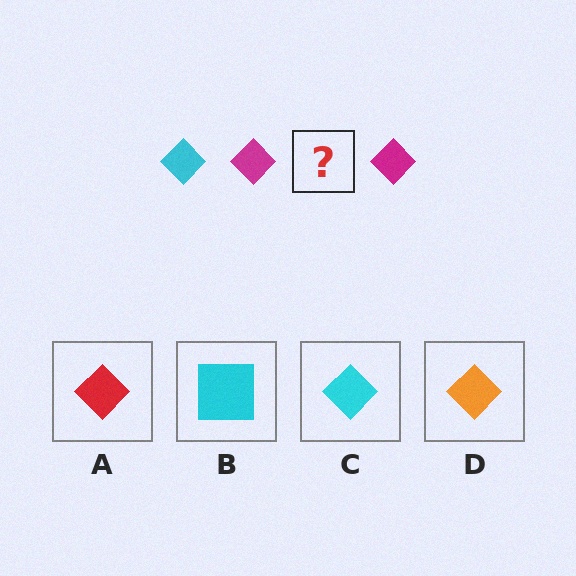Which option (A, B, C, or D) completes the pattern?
C.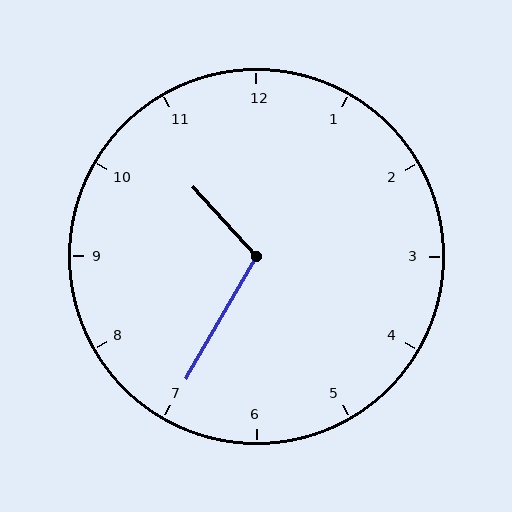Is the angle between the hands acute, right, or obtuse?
It is obtuse.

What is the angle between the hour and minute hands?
Approximately 108 degrees.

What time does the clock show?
10:35.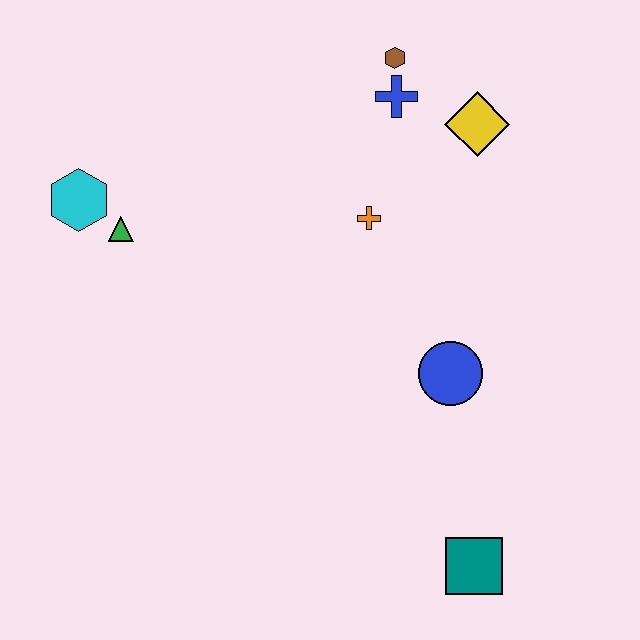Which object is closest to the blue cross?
The brown hexagon is closest to the blue cross.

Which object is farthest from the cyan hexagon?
The teal square is farthest from the cyan hexagon.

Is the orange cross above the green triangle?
Yes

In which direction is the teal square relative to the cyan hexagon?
The teal square is to the right of the cyan hexagon.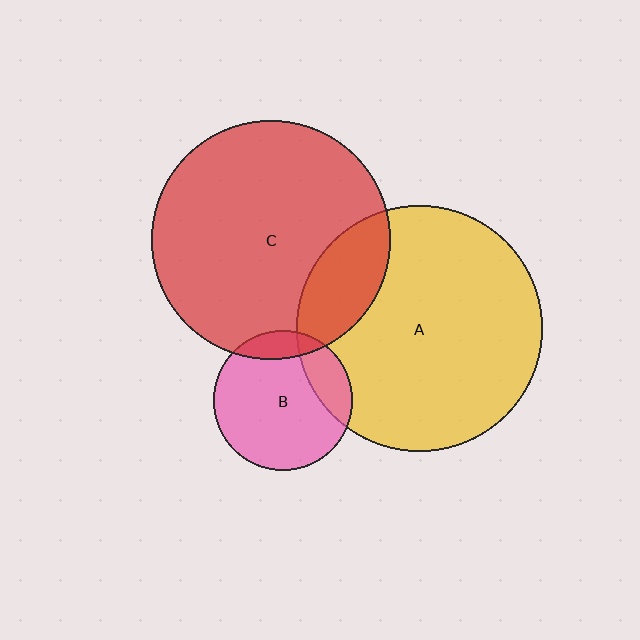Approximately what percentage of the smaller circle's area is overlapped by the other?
Approximately 20%.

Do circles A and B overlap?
Yes.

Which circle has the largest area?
Circle A (yellow).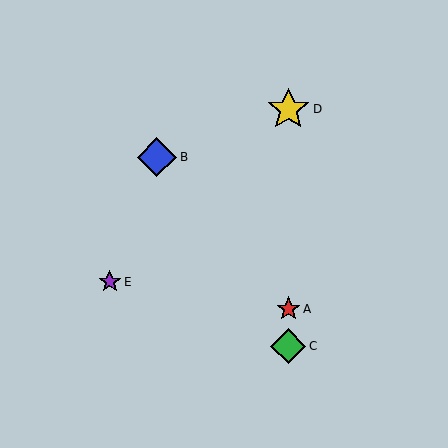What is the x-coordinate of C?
Object C is at x≈288.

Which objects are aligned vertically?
Objects A, C, D are aligned vertically.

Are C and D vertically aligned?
Yes, both are at x≈288.